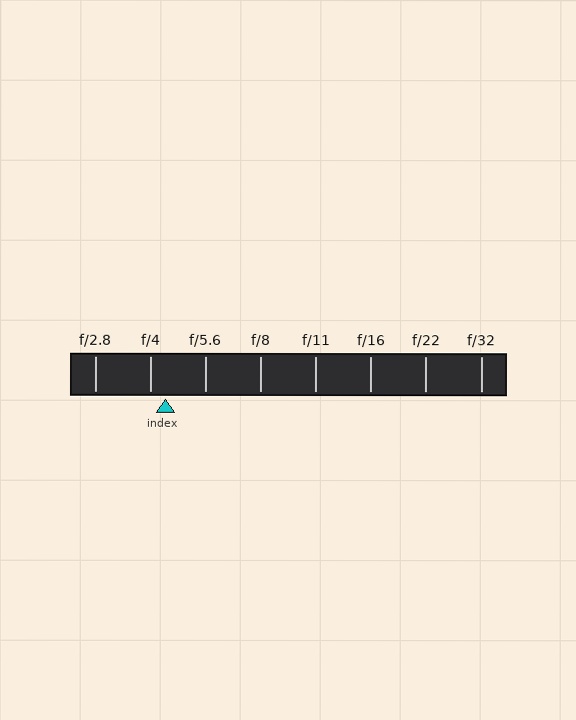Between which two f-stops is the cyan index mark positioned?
The index mark is between f/4 and f/5.6.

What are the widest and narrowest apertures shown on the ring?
The widest aperture shown is f/2.8 and the narrowest is f/32.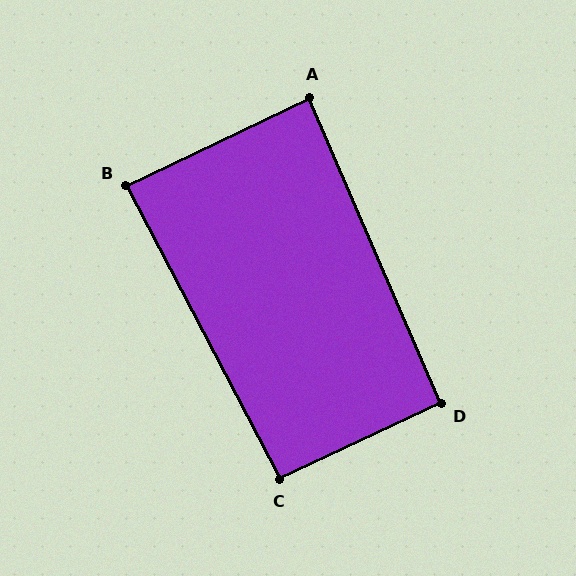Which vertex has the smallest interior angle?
A, at approximately 88 degrees.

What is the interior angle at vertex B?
Approximately 88 degrees (approximately right).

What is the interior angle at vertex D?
Approximately 92 degrees (approximately right).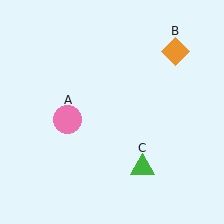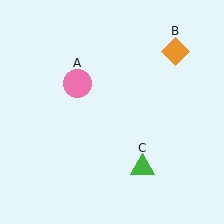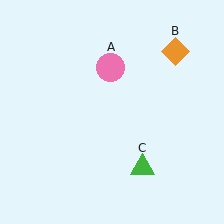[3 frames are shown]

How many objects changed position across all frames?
1 object changed position: pink circle (object A).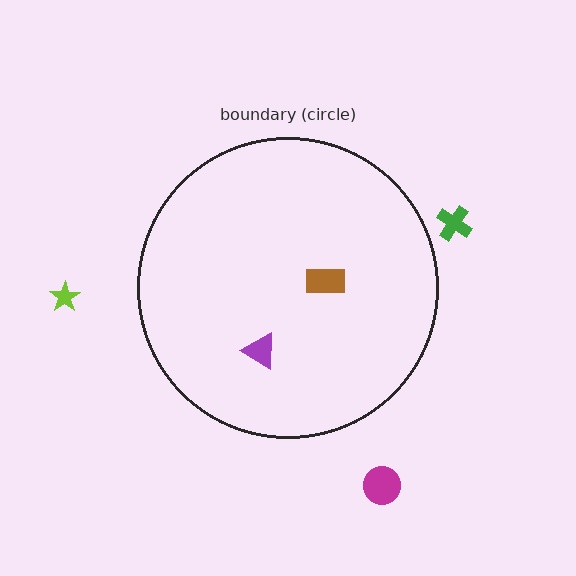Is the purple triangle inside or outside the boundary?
Inside.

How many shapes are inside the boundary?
2 inside, 3 outside.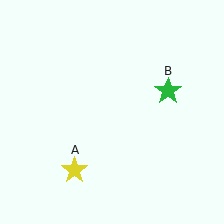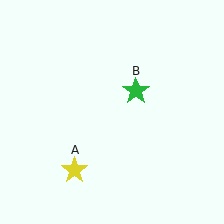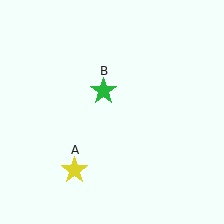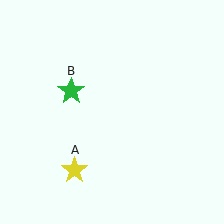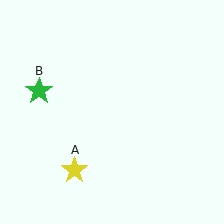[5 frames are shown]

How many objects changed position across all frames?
1 object changed position: green star (object B).